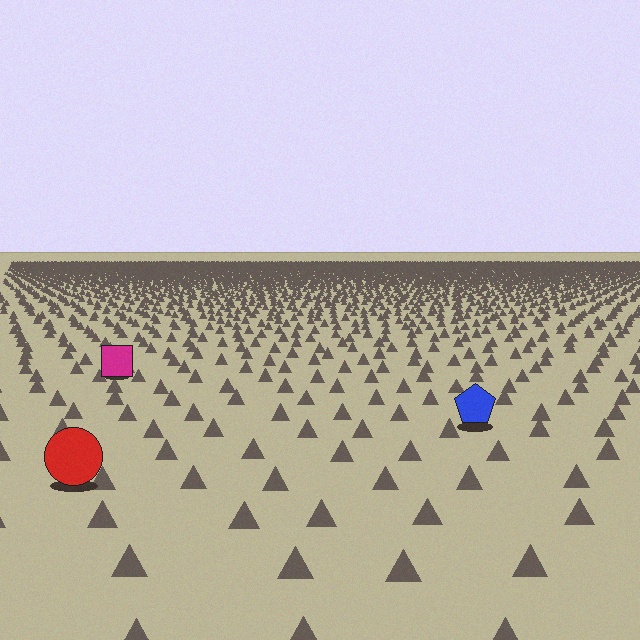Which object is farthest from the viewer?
The magenta square is farthest from the viewer. It appears smaller and the ground texture around it is denser.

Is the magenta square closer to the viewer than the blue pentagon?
No. The blue pentagon is closer — you can tell from the texture gradient: the ground texture is coarser near it.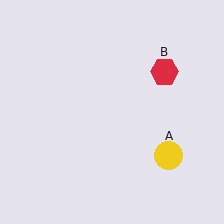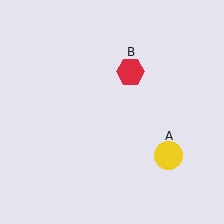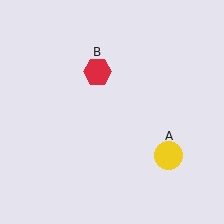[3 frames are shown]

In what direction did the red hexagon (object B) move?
The red hexagon (object B) moved left.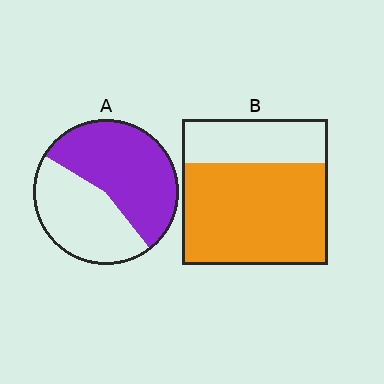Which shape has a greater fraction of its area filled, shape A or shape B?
Shape B.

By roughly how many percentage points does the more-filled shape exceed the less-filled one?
By roughly 15 percentage points (B over A).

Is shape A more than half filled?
Yes.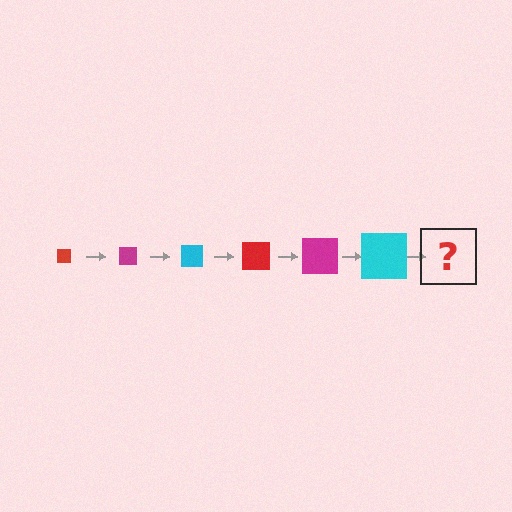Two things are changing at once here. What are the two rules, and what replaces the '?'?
The two rules are that the square grows larger each step and the color cycles through red, magenta, and cyan. The '?' should be a red square, larger than the previous one.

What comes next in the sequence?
The next element should be a red square, larger than the previous one.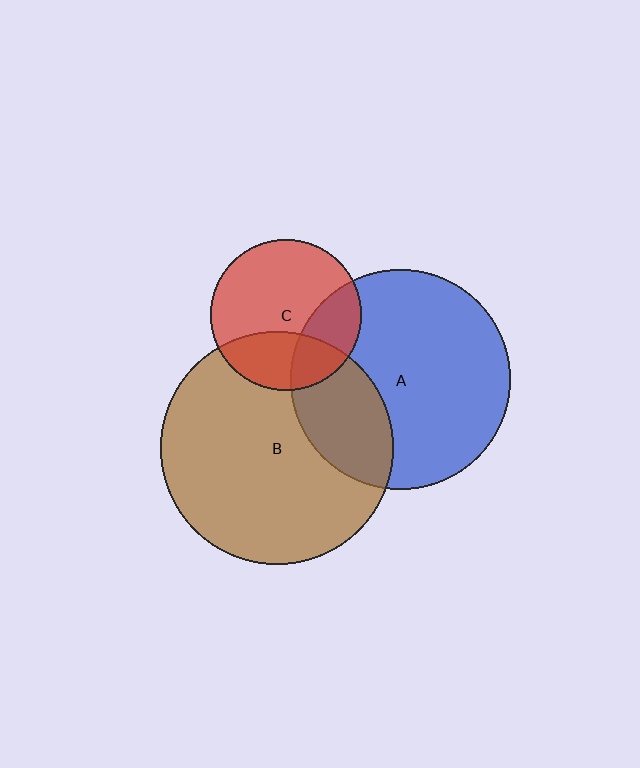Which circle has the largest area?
Circle B (brown).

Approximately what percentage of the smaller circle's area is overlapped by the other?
Approximately 25%.